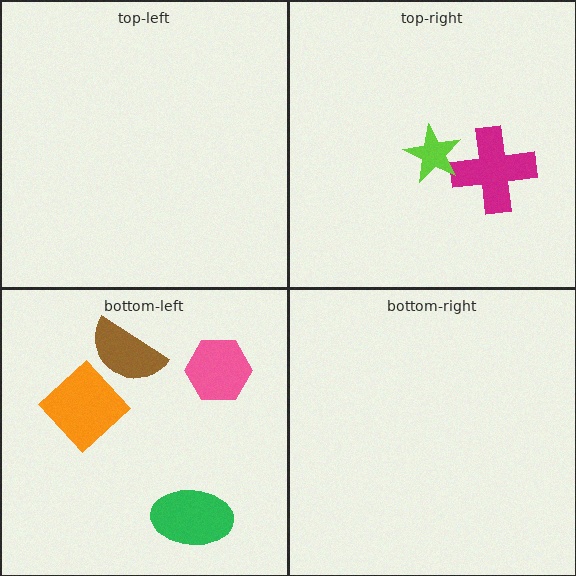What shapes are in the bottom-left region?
The orange diamond, the brown semicircle, the green ellipse, the pink hexagon.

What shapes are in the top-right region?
The magenta cross, the lime star.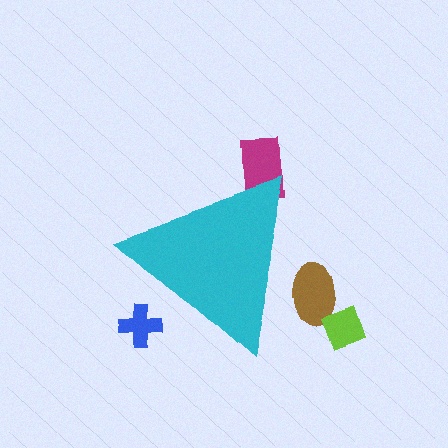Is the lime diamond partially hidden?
No, the lime diamond is fully visible.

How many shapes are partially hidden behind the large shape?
3 shapes are partially hidden.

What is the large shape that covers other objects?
A cyan triangle.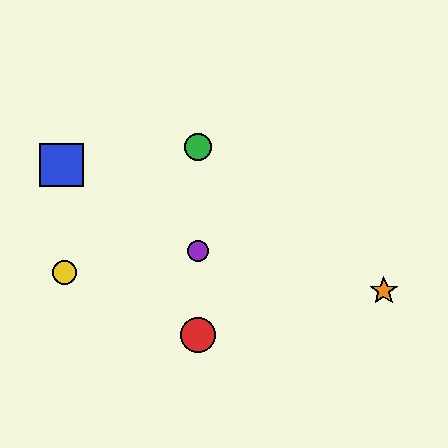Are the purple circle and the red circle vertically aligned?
Yes, both are at x≈198.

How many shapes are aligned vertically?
3 shapes (the red circle, the green circle, the purple circle) are aligned vertically.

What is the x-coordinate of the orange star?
The orange star is at x≈384.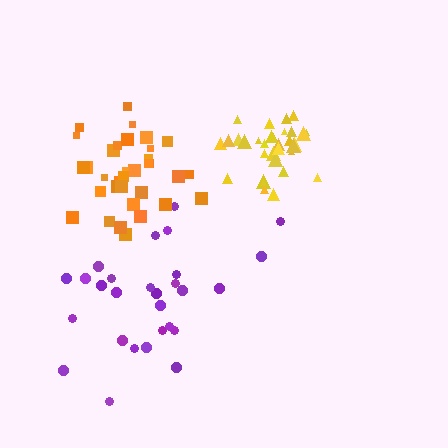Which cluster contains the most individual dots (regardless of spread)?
Orange (34).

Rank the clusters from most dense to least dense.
yellow, orange, purple.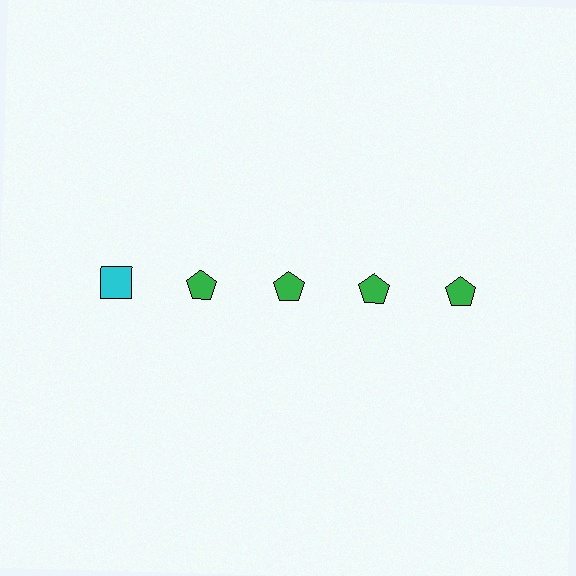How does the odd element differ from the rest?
It differs in both color (cyan instead of green) and shape (square instead of pentagon).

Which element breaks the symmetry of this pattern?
The cyan square in the top row, leftmost column breaks the symmetry. All other shapes are green pentagons.